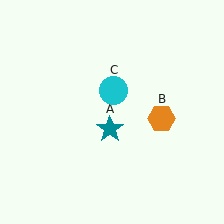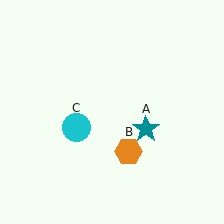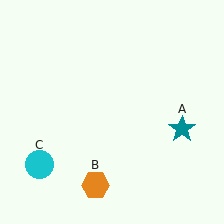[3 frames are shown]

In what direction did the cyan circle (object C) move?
The cyan circle (object C) moved down and to the left.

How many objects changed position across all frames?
3 objects changed position: teal star (object A), orange hexagon (object B), cyan circle (object C).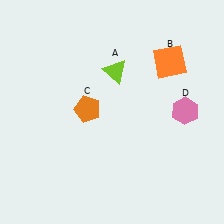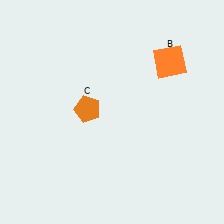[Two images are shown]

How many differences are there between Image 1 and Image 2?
There are 2 differences between the two images.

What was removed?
The lime triangle (A), the pink hexagon (D) were removed in Image 2.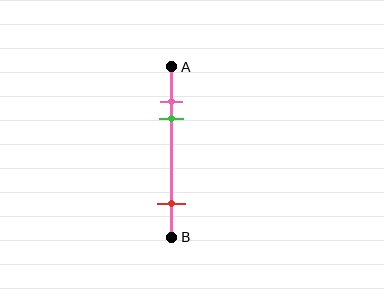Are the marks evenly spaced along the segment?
No, the marks are not evenly spaced.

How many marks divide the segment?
There are 3 marks dividing the segment.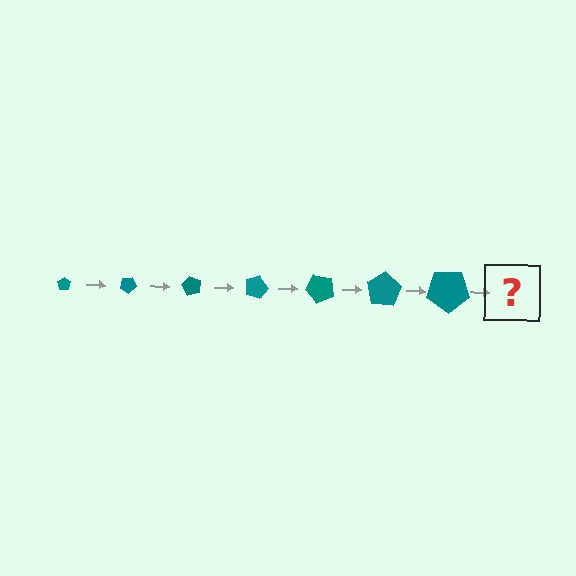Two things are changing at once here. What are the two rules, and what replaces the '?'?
The two rules are that the pentagon grows larger each step and it rotates 30 degrees each step. The '?' should be a pentagon, larger than the previous one and rotated 210 degrees from the start.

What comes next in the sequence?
The next element should be a pentagon, larger than the previous one and rotated 210 degrees from the start.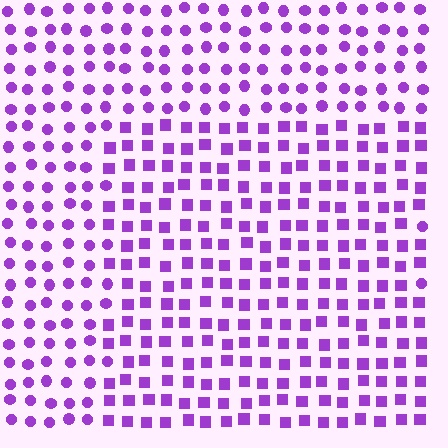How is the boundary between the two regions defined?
The boundary is defined by a change in element shape: squares inside vs. circles outside. All elements share the same color and spacing.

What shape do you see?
I see a rectangle.